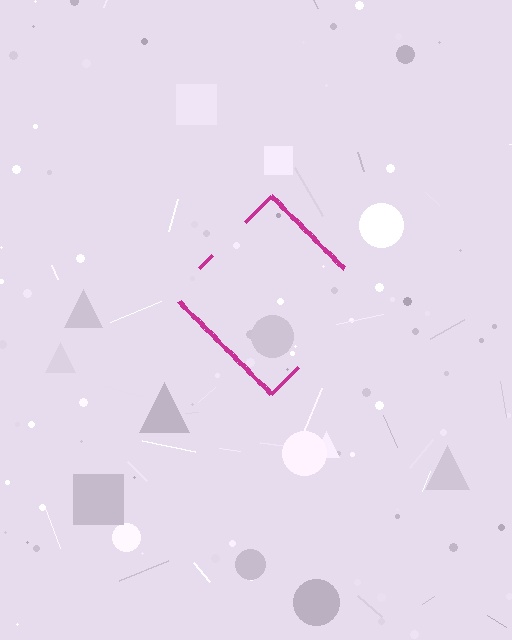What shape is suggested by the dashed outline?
The dashed outline suggests a diamond.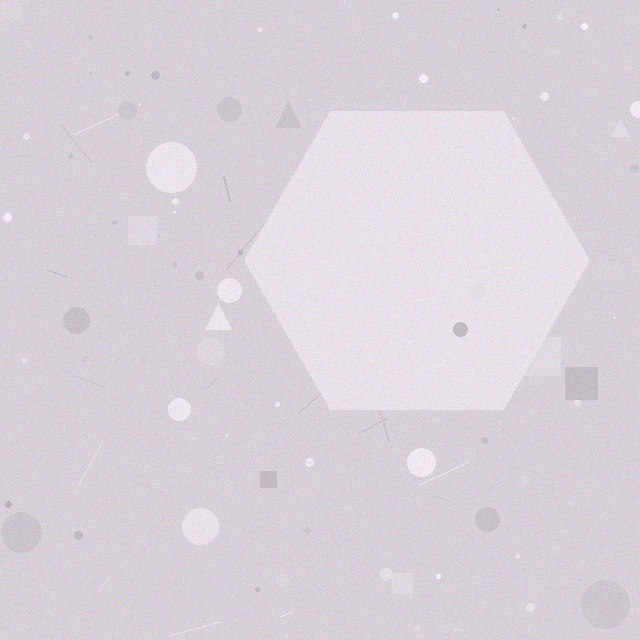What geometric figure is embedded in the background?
A hexagon is embedded in the background.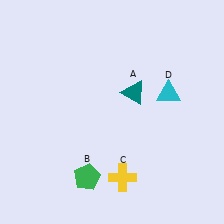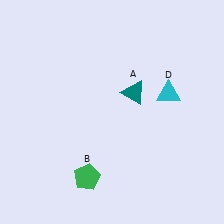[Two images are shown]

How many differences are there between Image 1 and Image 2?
There is 1 difference between the two images.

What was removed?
The yellow cross (C) was removed in Image 2.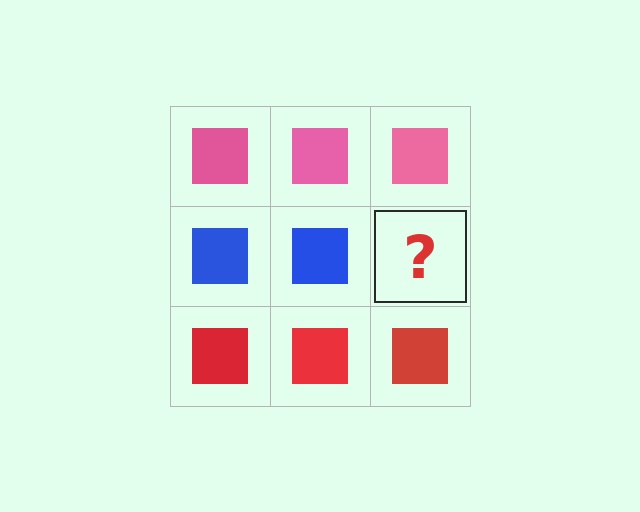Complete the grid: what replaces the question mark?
The question mark should be replaced with a blue square.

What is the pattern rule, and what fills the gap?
The rule is that each row has a consistent color. The gap should be filled with a blue square.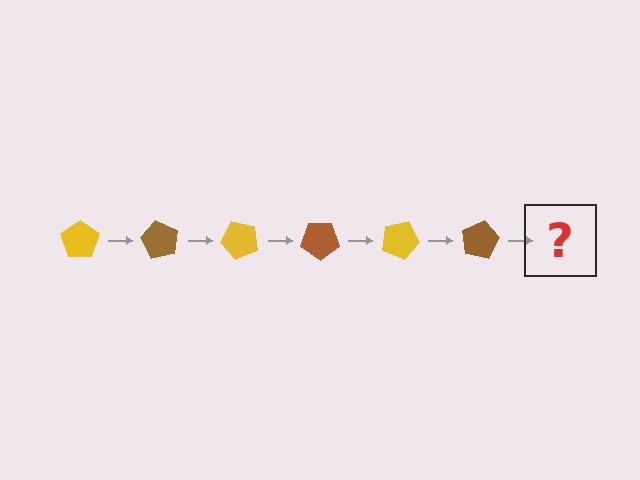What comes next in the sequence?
The next element should be a yellow pentagon, rotated 360 degrees from the start.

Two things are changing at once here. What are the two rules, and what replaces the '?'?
The two rules are that it rotates 60 degrees each step and the color cycles through yellow and brown. The '?' should be a yellow pentagon, rotated 360 degrees from the start.